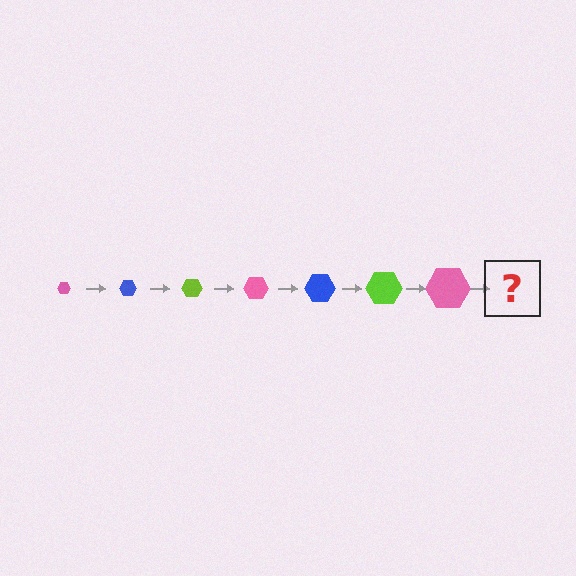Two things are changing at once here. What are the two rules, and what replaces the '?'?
The two rules are that the hexagon grows larger each step and the color cycles through pink, blue, and lime. The '?' should be a blue hexagon, larger than the previous one.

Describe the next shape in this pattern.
It should be a blue hexagon, larger than the previous one.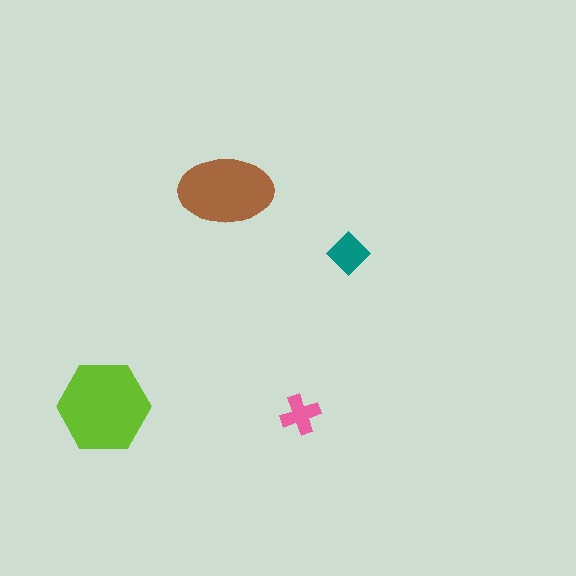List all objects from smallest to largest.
The pink cross, the teal diamond, the brown ellipse, the lime hexagon.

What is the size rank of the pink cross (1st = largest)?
4th.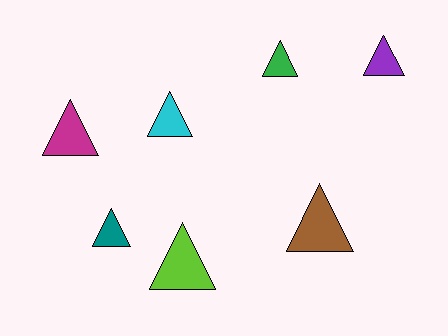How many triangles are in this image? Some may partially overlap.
There are 7 triangles.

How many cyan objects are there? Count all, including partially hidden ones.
There is 1 cyan object.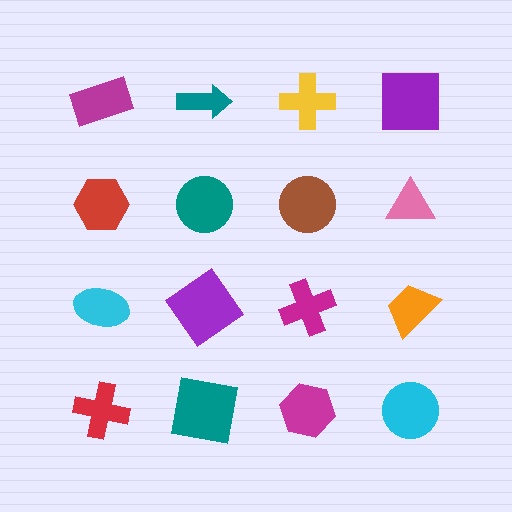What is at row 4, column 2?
A teal square.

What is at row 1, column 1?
A magenta rectangle.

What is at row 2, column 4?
A pink triangle.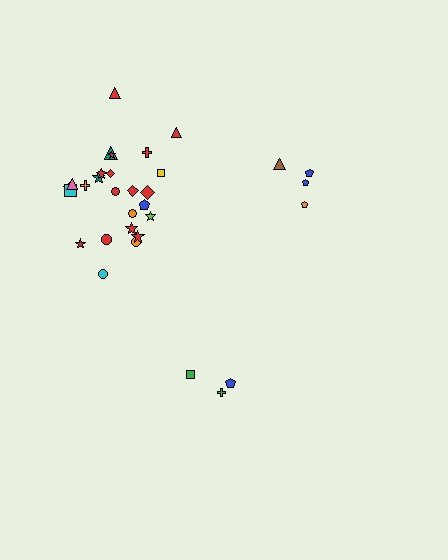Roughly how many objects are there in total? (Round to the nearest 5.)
Roughly 30 objects in total.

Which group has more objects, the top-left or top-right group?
The top-left group.